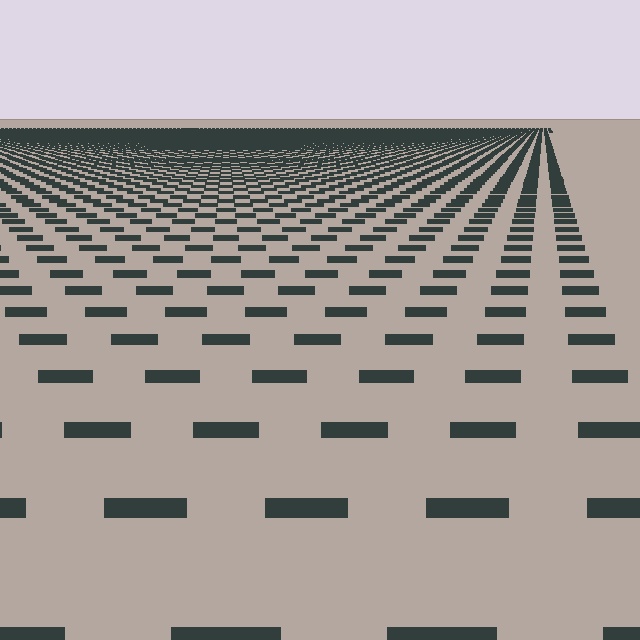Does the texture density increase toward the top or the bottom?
Density increases toward the top.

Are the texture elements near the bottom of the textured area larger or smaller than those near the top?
Larger. Near the bottom, elements are closer to the viewer and appear at a bigger on-screen size.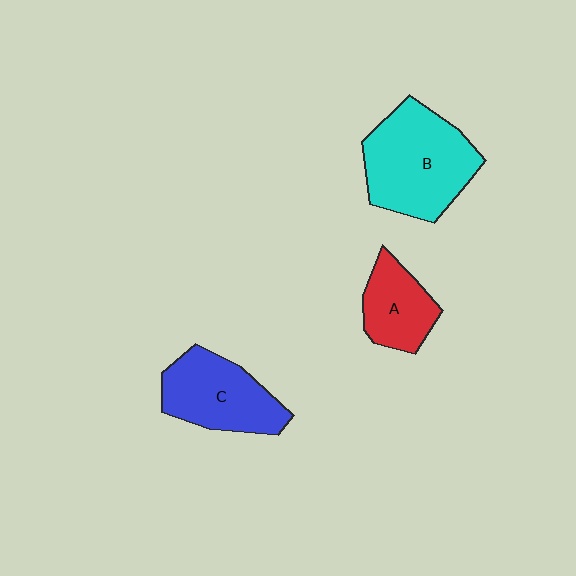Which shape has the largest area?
Shape B (cyan).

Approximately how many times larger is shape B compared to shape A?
Approximately 1.9 times.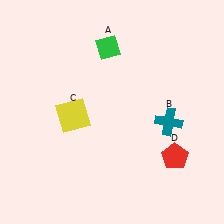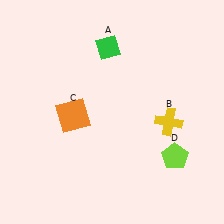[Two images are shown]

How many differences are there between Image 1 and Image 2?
There are 3 differences between the two images.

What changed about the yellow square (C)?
In Image 1, C is yellow. In Image 2, it changed to orange.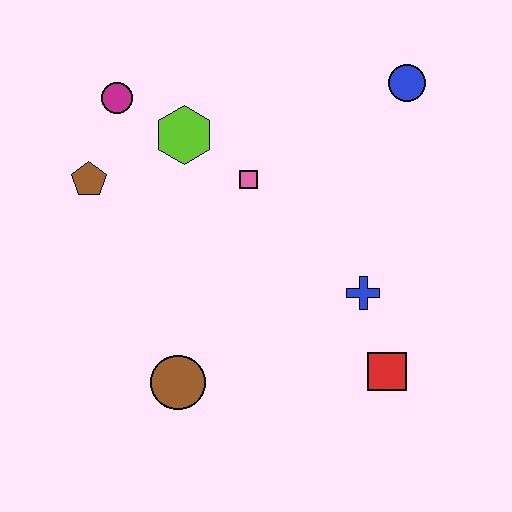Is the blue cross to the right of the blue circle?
No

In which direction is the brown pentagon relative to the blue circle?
The brown pentagon is to the left of the blue circle.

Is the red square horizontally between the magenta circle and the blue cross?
No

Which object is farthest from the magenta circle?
The red square is farthest from the magenta circle.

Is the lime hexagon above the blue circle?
No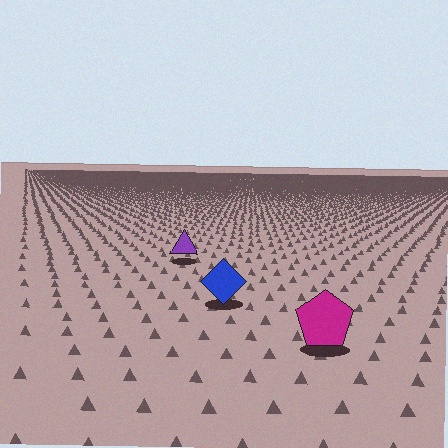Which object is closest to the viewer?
The magenta pentagon is closest. The texture marks near it are larger and more spread out.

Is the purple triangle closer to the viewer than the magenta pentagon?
No. The magenta pentagon is closer — you can tell from the texture gradient: the ground texture is coarser near it.